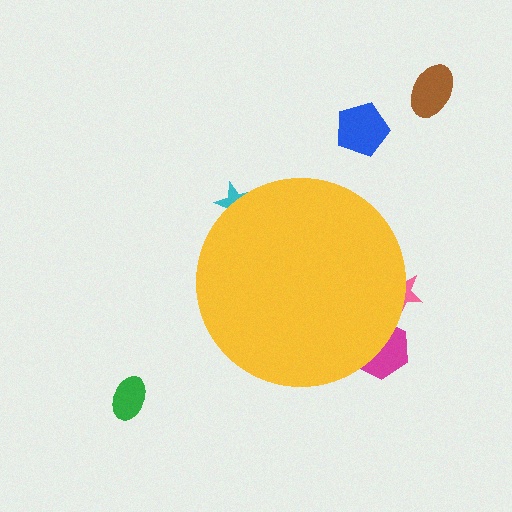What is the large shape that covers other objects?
A yellow circle.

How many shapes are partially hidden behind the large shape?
3 shapes are partially hidden.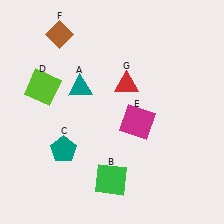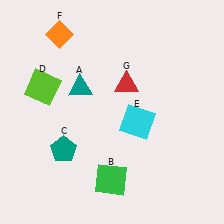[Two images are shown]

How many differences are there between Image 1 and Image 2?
There are 2 differences between the two images.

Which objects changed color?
E changed from magenta to cyan. F changed from brown to orange.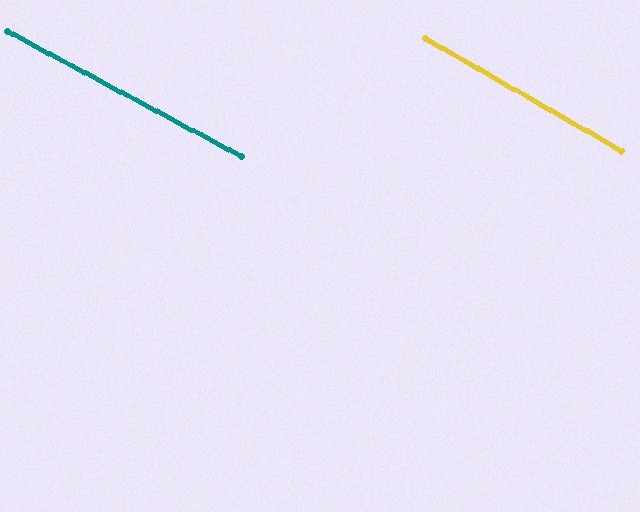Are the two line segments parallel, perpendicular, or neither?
Parallel — their directions differ by only 1.7°.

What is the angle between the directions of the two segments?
Approximately 2 degrees.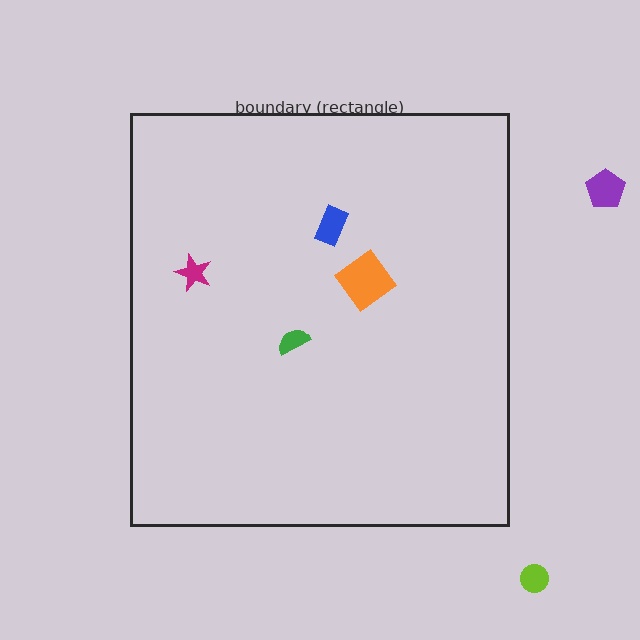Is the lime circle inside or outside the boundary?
Outside.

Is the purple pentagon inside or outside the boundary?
Outside.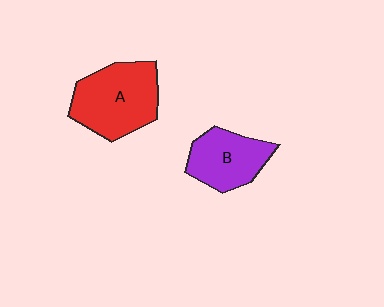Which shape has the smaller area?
Shape B (purple).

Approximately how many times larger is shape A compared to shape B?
Approximately 1.4 times.